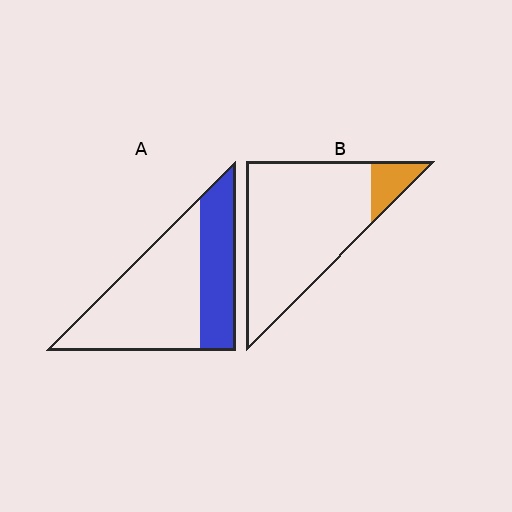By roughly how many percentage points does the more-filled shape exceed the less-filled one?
By roughly 25 percentage points (A over B).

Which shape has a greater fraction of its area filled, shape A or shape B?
Shape A.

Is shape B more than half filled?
No.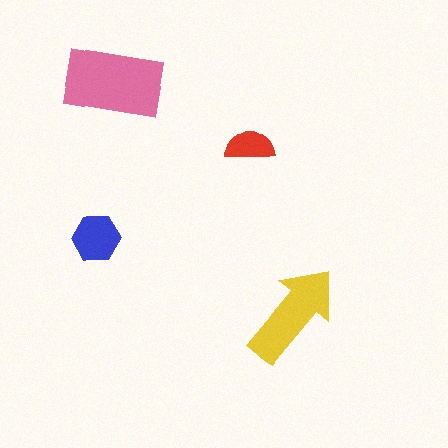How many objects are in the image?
There are 4 objects in the image.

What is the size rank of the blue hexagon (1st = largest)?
3rd.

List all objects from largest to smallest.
The pink rectangle, the yellow arrow, the blue hexagon, the red semicircle.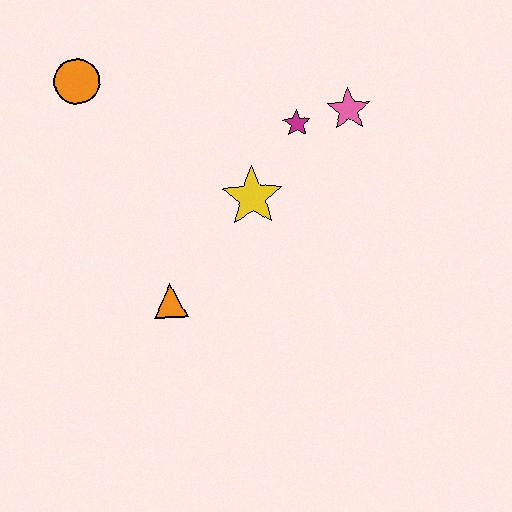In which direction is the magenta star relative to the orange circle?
The magenta star is to the right of the orange circle.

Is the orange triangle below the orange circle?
Yes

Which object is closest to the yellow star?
The magenta star is closest to the yellow star.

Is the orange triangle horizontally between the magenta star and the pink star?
No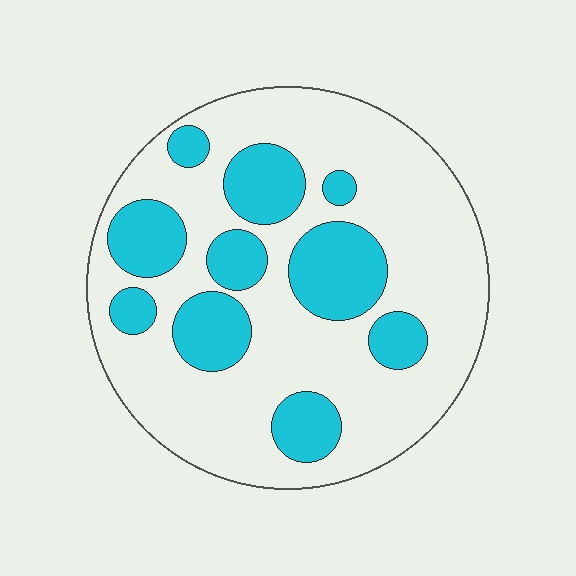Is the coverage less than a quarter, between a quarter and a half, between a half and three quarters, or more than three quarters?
Between a quarter and a half.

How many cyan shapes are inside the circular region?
10.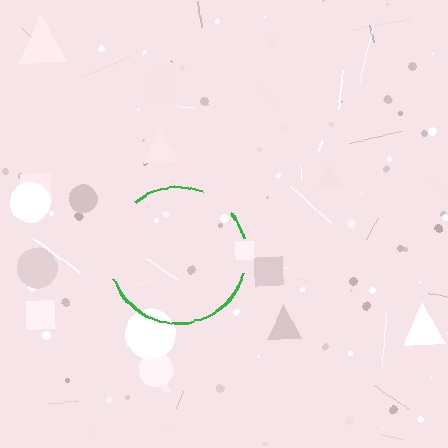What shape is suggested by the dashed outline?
The dashed outline suggests a circle.